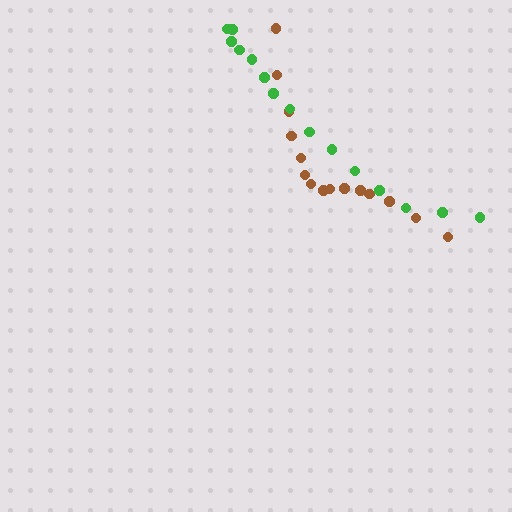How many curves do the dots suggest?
There are 2 distinct paths.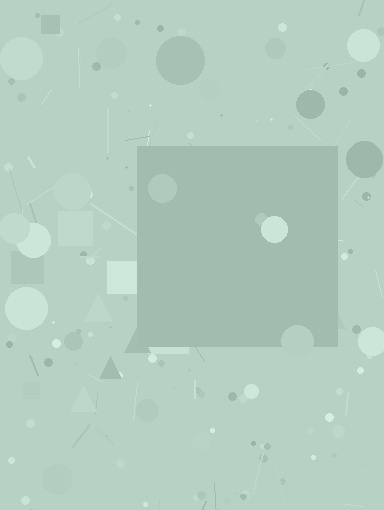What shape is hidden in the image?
A square is hidden in the image.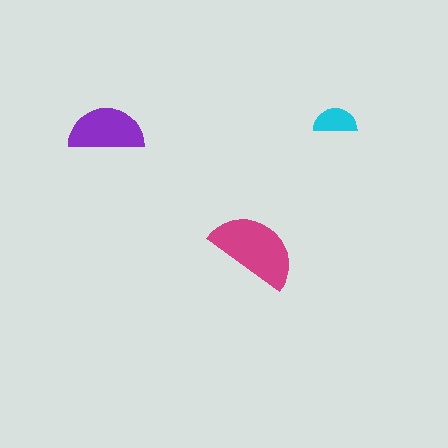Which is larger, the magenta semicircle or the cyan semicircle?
The magenta one.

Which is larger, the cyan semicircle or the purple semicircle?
The purple one.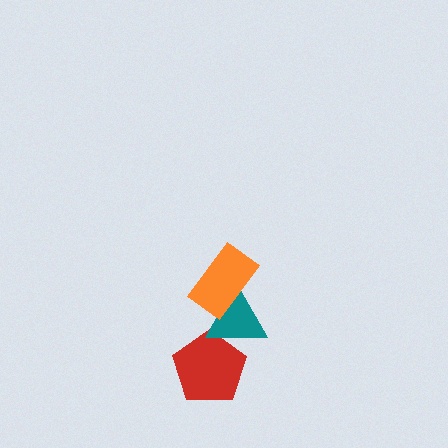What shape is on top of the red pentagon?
The teal triangle is on top of the red pentagon.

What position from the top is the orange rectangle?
The orange rectangle is 1st from the top.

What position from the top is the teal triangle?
The teal triangle is 2nd from the top.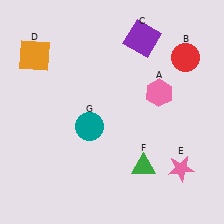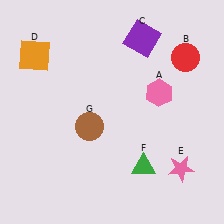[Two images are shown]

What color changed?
The circle (G) changed from teal in Image 1 to brown in Image 2.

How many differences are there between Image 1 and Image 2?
There is 1 difference between the two images.